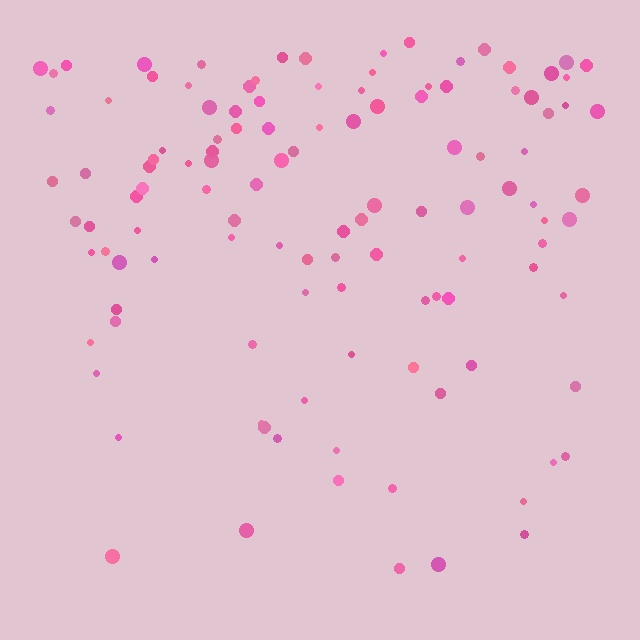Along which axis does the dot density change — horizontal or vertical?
Vertical.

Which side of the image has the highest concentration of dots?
The top.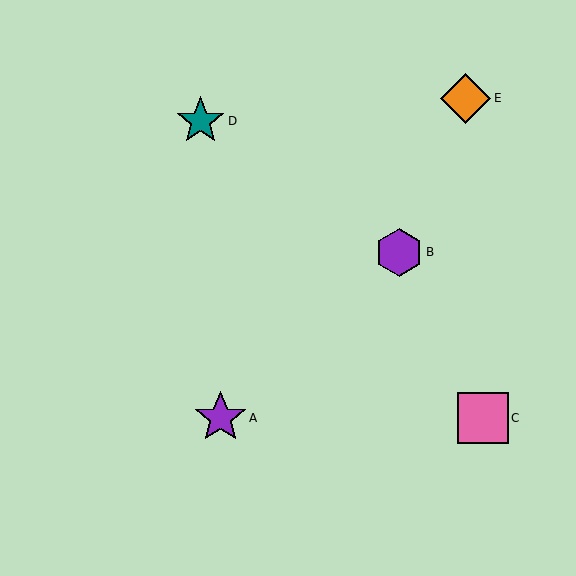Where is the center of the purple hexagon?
The center of the purple hexagon is at (399, 252).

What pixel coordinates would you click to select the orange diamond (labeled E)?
Click at (466, 98) to select the orange diamond E.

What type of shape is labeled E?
Shape E is an orange diamond.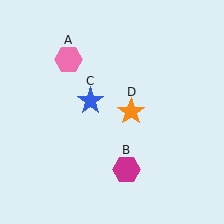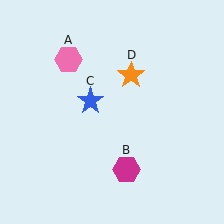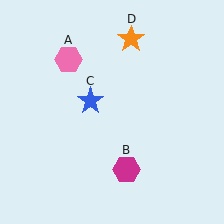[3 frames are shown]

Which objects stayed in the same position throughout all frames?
Pink hexagon (object A) and magenta hexagon (object B) and blue star (object C) remained stationary.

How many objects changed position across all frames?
1 object changed position: orange star (object D).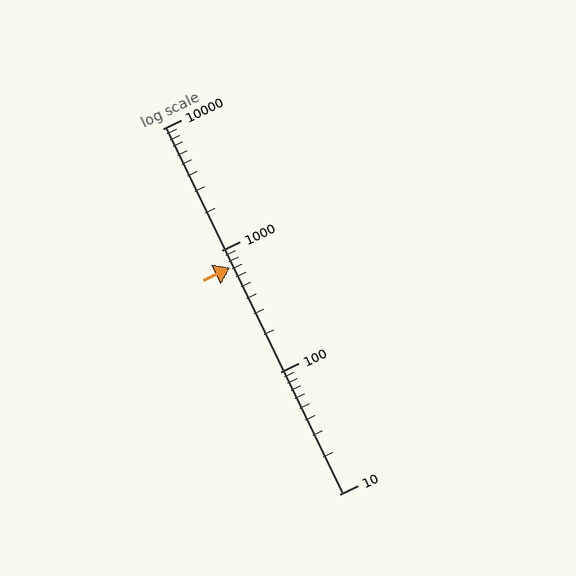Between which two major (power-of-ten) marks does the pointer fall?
The pointer is between 100 and 1000.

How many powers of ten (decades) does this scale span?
The scale spans 3 decades, from 10 to 10000.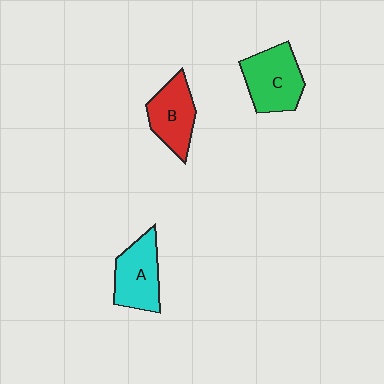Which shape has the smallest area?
Shape B (red).